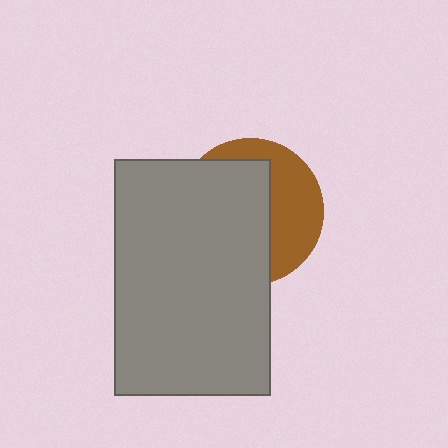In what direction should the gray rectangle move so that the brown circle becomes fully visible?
The gray rectangle should move left. That is the shortest direction to clear the overlap and leave the brown circle fully visible.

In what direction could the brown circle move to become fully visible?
The brown circle could move right. That would shift it out from behind the gray rectangle entirely.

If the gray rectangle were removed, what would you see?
You would see the complete brown circle.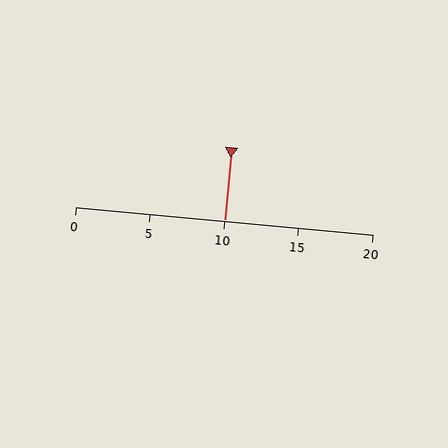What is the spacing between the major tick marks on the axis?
The major ticks are spaced 5 apart.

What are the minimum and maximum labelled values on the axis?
The axis runs from 0 to 20.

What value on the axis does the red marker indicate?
The marker indicates approximately 10.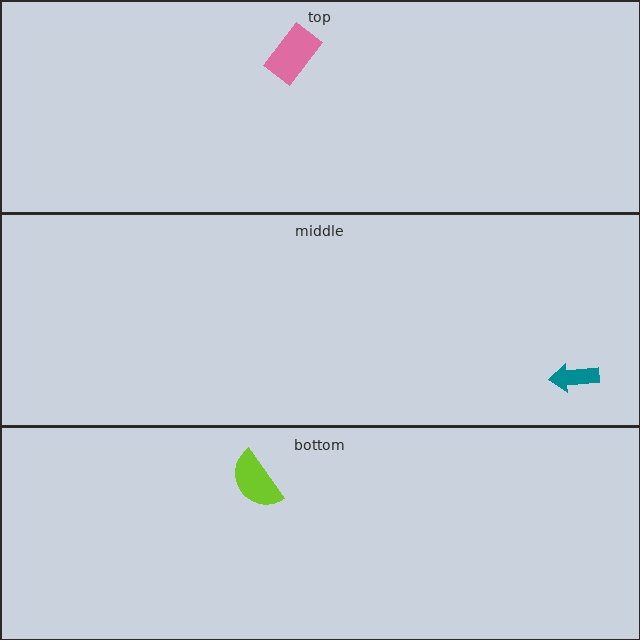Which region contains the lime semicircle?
The bottom region.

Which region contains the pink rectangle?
The top region.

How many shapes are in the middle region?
1.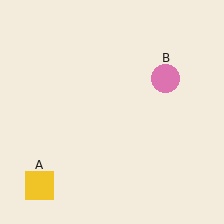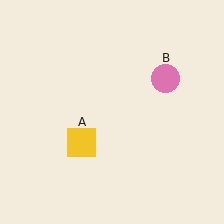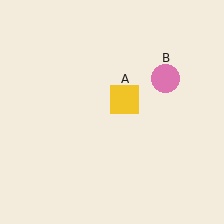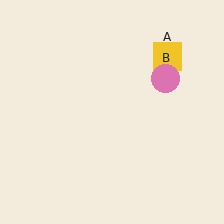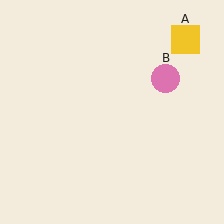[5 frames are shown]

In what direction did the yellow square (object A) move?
The yellow square (object A) moved up and to the right.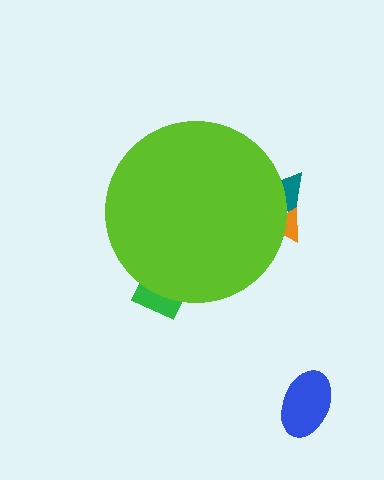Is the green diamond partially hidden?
Yes, the green diamond is partially hidden behind the lime circle.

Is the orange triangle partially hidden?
Yes, the orange triangle is partially hidden behind the lime circle.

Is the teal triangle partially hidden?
Yes, the teal triangle is partially hidden behind the lime circle.